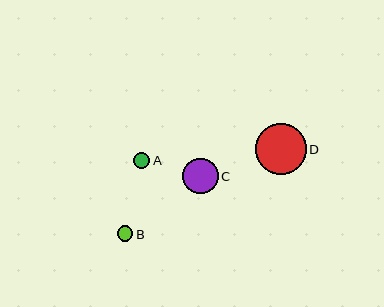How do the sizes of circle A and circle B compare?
Circle A and circle B are approximately the same size.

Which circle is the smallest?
Circle B is the smallest with a size of approximately 15 pixels.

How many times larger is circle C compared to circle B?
Circle C is approximately 2.3 times the size of circle B.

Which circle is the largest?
Circle D is the largest with a size of approximately 51 pixels.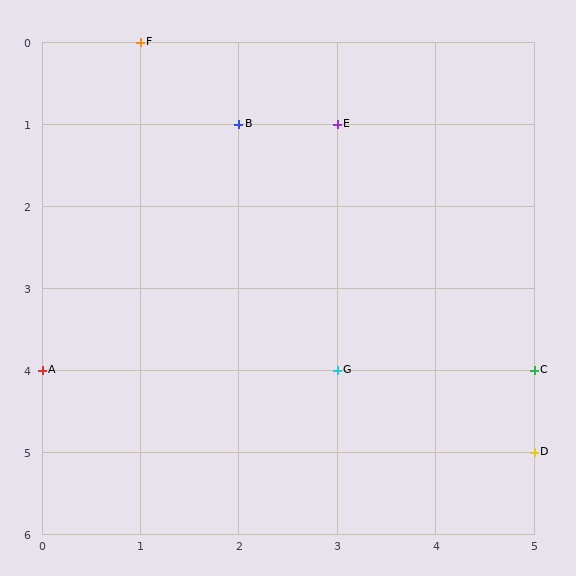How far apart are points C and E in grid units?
Points C and E are 2 columns and 3 rows apart (about 3.6 grid units diagonally).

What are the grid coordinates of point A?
Point A is at grid coordinates (0, 4).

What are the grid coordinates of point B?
Point B is at grid coordinates (2, 1).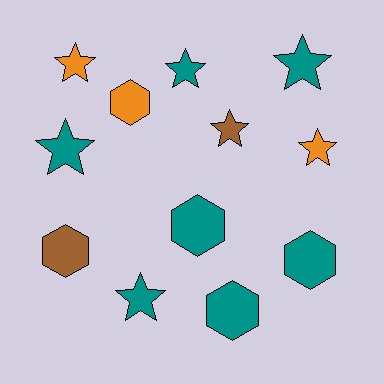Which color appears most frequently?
Teal, with 7 objects.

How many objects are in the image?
There are 12 objects.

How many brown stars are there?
There is 1 brown star.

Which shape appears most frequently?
Star, with 7 objects.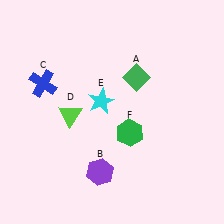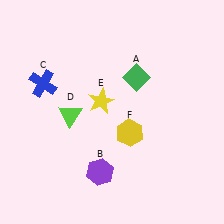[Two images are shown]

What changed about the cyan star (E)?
In Image 1, E is cyan. In Image 2, it changed to yellow.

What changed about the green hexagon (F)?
In Image 1, F is green. In Image 2, it changed to yellow.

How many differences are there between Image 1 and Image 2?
There are 2 differences between the two images.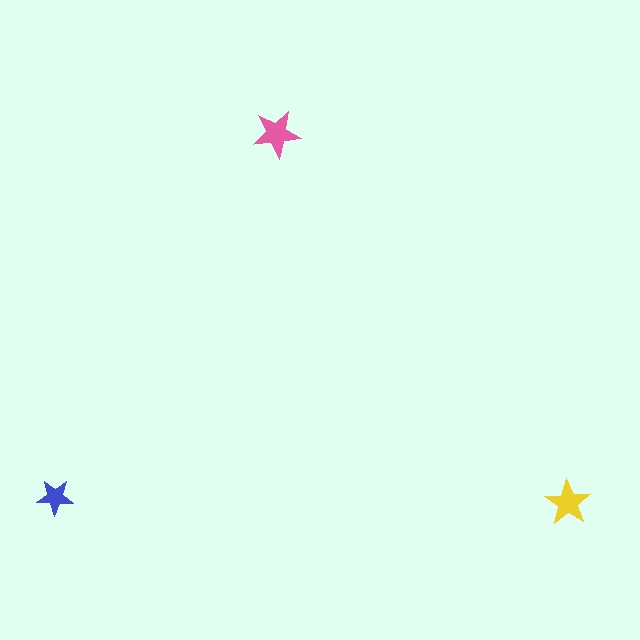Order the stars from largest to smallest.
the pink one, the yellow one, the blue one.